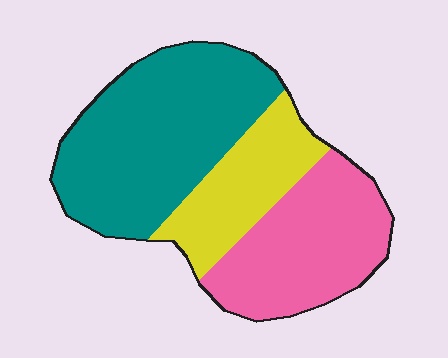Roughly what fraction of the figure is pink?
Pink takes up between a quarter and a half of the figure.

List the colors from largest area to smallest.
From largest to smallest: teal, pink, yellow.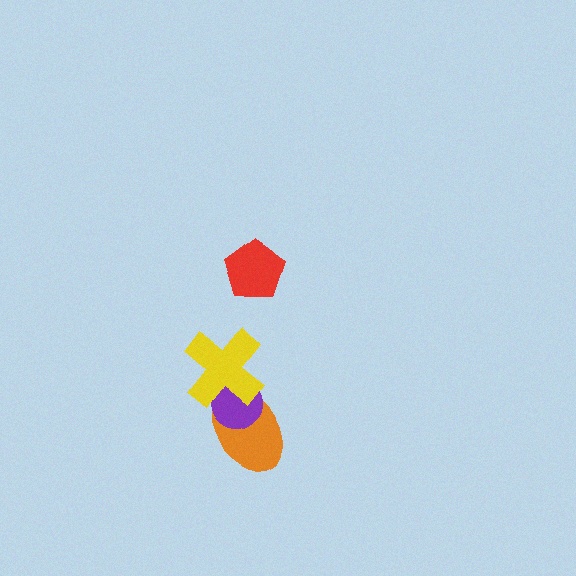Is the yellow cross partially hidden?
No, no other shape covers it.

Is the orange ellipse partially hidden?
Yes, it is partially covered by another shape.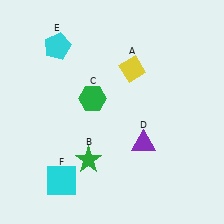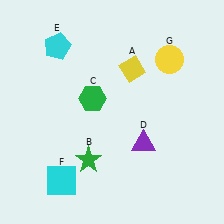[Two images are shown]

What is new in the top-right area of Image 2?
A yellow circle (G) was added in the top-right area of Image 2.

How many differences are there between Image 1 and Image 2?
There is 1 difference between the two images.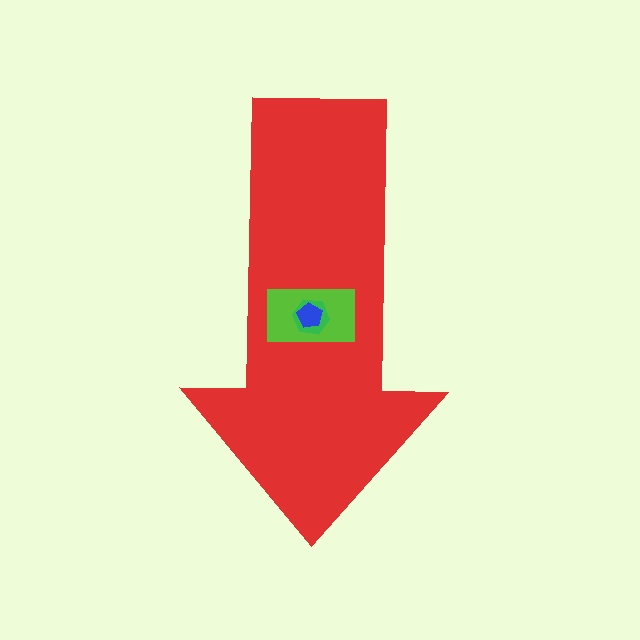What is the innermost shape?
The blue pentagon.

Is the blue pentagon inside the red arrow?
Yes.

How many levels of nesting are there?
4.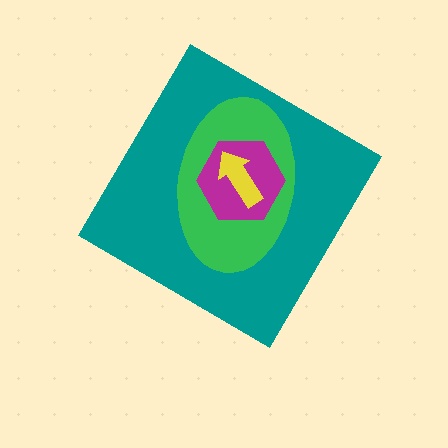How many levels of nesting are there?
4.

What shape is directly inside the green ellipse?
The magenta hexagon.